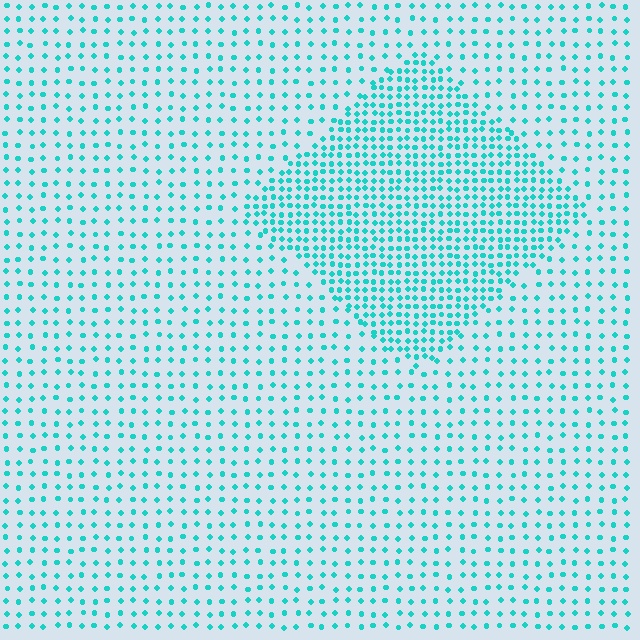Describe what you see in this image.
The image contains small cyan elements arranged at two different densities. A diamond-shaped region is visible where the elements are more densely packed than the surrounding area.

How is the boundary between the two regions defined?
The boundary is defined by a change in element density (approximately 2.3x ratio). All elements are the same color, size, and shape.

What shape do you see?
I see a diamond.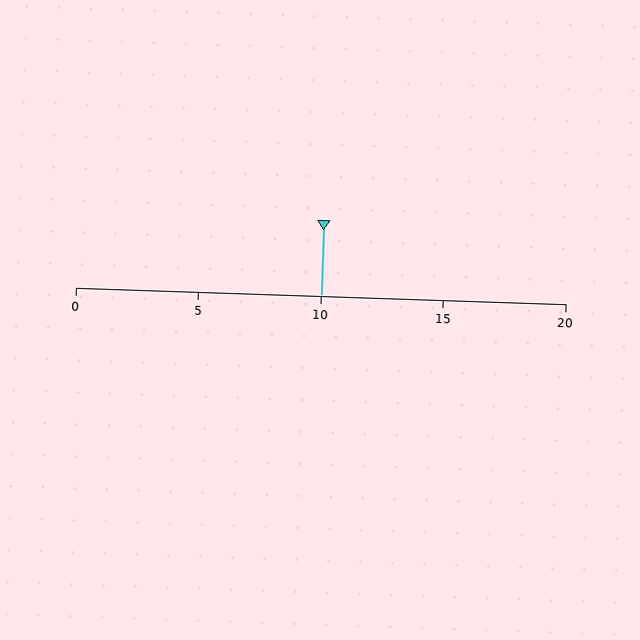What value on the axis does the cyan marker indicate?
The marker indicates approximately 10.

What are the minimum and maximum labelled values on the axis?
The axis runs from 0 to 20.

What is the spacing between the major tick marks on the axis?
The major ticks are spaced 5 apart.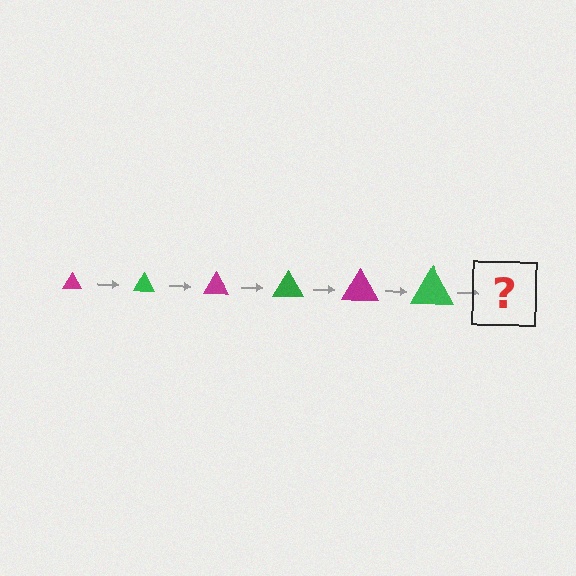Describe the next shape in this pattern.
It should be a magenta triangle, larger than the previous one.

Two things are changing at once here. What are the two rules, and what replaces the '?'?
The two rules are that the triangle grows larger each step and the color cycles through magenta and green. The '?' should be a magenta triangle, larger than the previous one.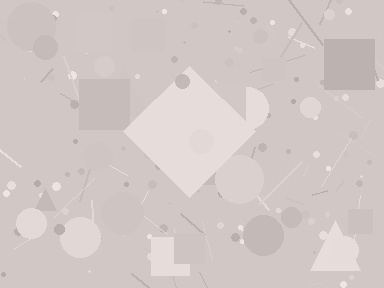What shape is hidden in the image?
A diamond is hidden in the image.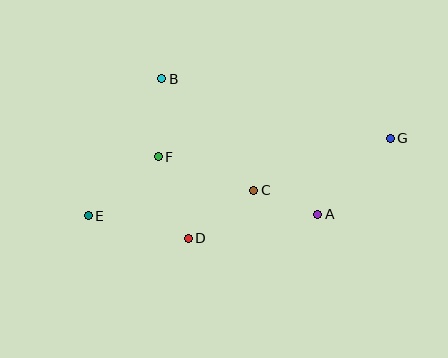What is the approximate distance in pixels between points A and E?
The distance between A and E is approximately 230 pixels.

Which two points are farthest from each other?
Points E and G are farthest from each other.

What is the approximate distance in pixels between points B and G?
The distance between B and G is approximately 236 pixels.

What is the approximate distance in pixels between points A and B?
The distance between A and B is approximately 207 pixels.